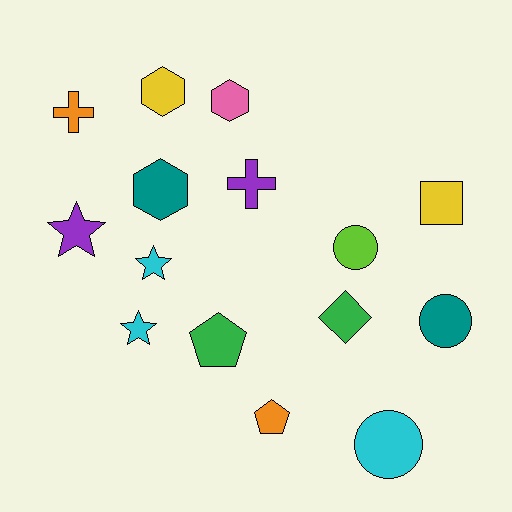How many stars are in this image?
There are 3 stars.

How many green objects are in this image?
There are 2 green objects.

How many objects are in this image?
There are 15 objects.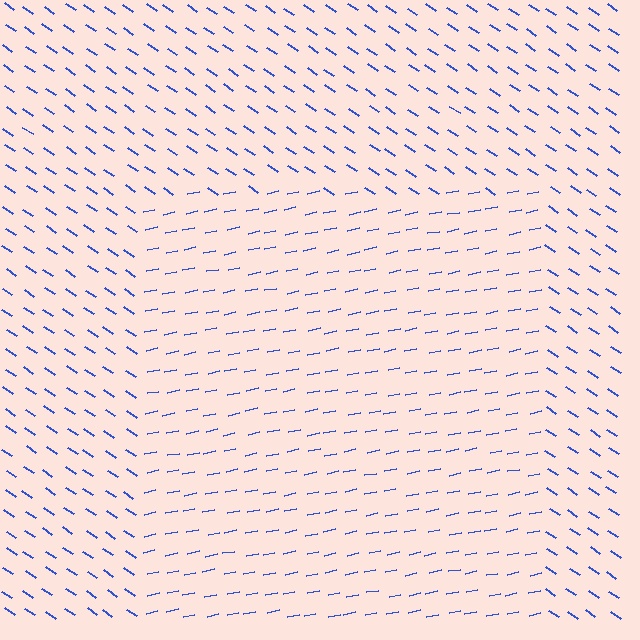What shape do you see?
I see a rectangle.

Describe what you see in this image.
The image is filled with small blue line segments. A rectangle region in the image has lines oriented differently from the surrounding lines, creating a visible texture boundary.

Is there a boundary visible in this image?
Yes, there is a texture boundary formed by a change in line orientation.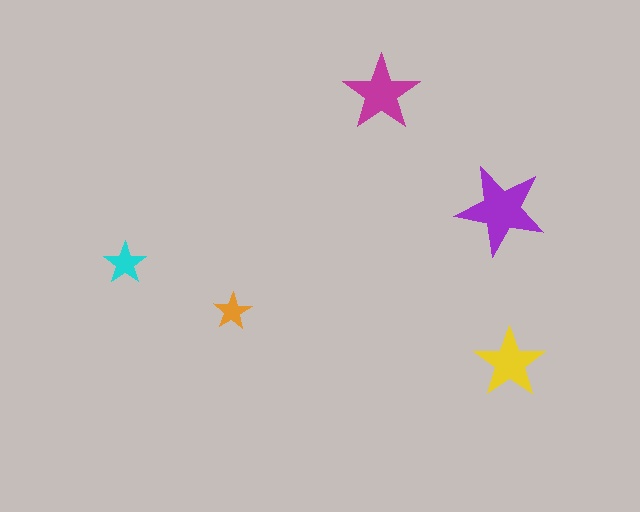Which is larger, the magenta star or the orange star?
The magenta one.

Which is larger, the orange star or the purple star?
The purple one.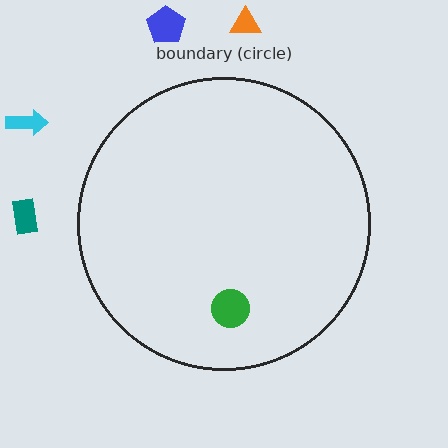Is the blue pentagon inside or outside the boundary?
Outside.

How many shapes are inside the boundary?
1 inside, 4 outside.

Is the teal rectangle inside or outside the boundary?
Outside.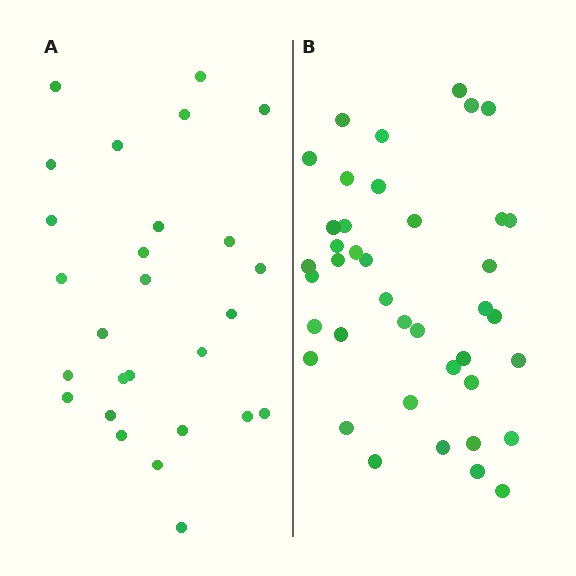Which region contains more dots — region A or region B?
Region B (the right region) has more dots.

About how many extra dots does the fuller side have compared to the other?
Region B has approximately 15 more dots than region A.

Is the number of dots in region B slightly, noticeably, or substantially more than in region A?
Region B has substantially more. The ratio is roughly 1.5 to 1.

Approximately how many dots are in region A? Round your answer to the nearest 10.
About 30 dots. (The exact count is 27, which rounds to 30.)